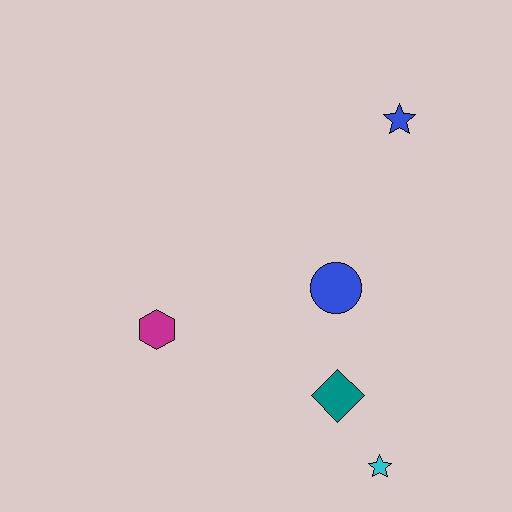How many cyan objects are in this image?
There is 1 cyan object.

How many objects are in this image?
There are 5 objects.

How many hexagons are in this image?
There is 1 hexagon.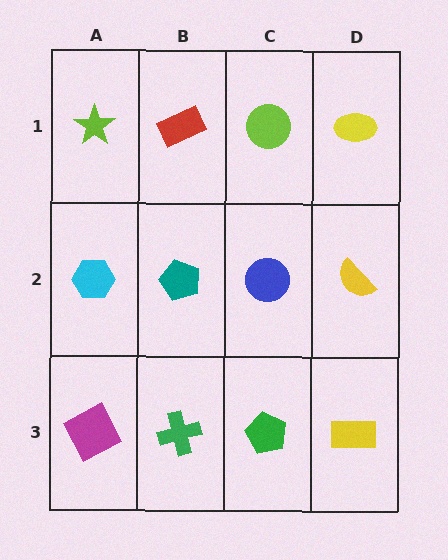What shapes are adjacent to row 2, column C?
A lime circle (row 1, column C), a green pentagon (row 3, column C), a teal pentagon (row 2, column B), a yellow semicircle (row 2, column D).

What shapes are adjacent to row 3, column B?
A teal pentagon (row 2, column B), a magenta square (row 3, column A), a green pentagon (row 3, column C).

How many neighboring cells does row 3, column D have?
2.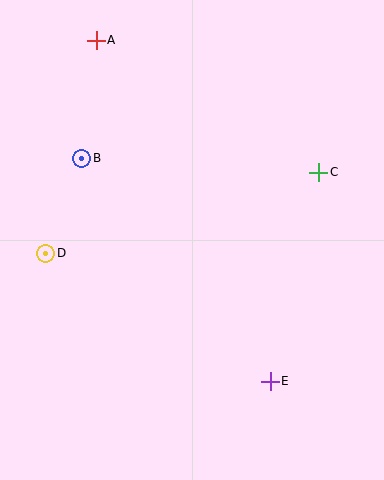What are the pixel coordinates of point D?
Point D is at (46, 253).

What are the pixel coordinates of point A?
Point A is at (96, 40).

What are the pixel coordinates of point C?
Point C is at (319, 172).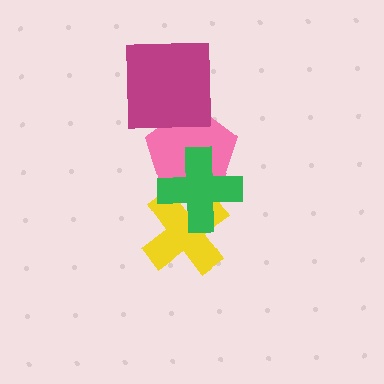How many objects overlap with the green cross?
2 objects overlap with the green cross.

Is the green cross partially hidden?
No, no other shape covers it.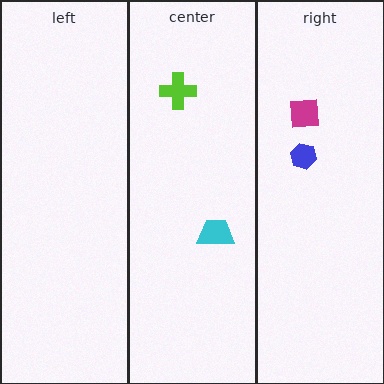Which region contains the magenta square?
The right region.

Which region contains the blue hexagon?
The right region.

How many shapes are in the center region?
2.